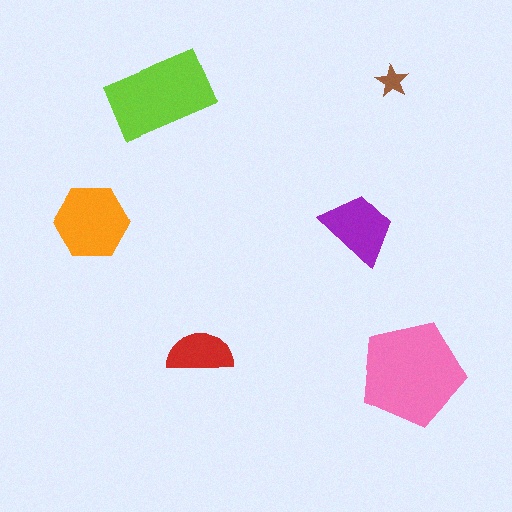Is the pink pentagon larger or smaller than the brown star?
Larger.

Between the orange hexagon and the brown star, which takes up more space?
The orange hexagon.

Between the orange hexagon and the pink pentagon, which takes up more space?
The pink pentagon.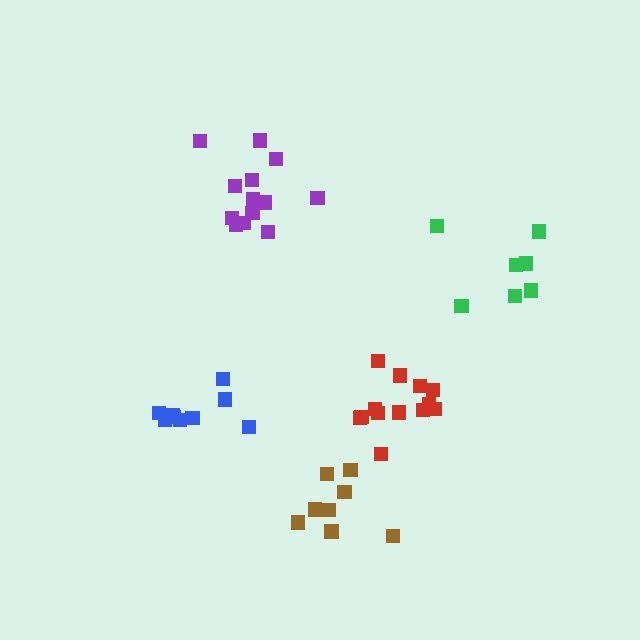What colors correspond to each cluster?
The clusters are colored: blue, red, purple, green, brown.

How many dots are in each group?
Group 1: 9 dots, Group 2: 13 dots, Group 3: 13 dots, Group 4: 7 dots, Group 5: 8 dots (50 total).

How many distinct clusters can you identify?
There are 5 distinct clusters.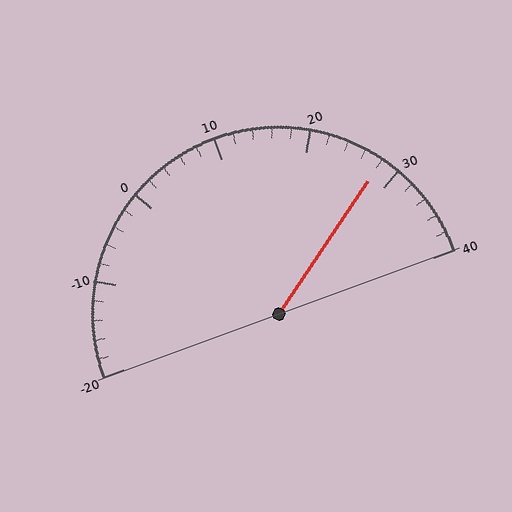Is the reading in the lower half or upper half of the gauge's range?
The reading is in the upper half of the range (-20 to 40).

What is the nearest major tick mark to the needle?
The nearest major tick mark is 30.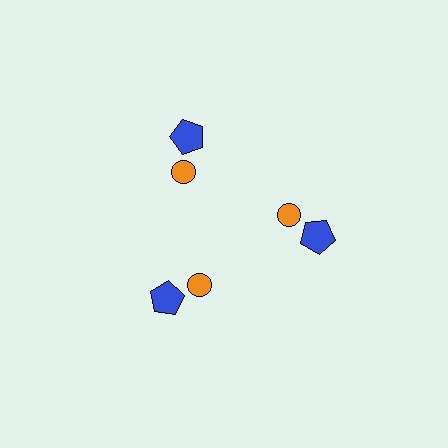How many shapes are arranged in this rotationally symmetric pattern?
There are 6 shapes, arranged in 3 groups of 2.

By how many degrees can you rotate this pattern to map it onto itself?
The pattern maps onto itself every 120 degrees of rotation.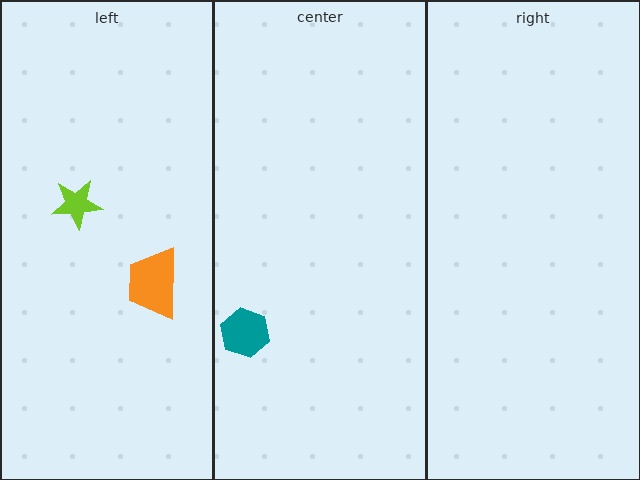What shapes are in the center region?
The teal hexagon.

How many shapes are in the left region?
2.